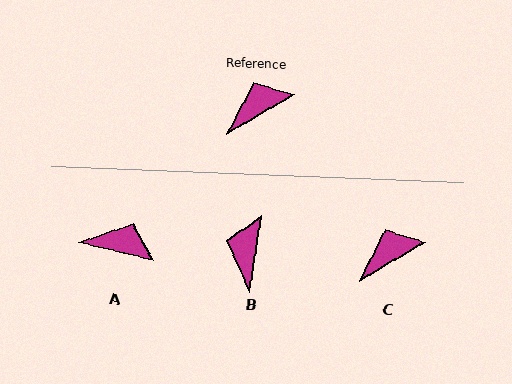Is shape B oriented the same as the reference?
No, it is off by about 51 degrees.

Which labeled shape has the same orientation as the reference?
C.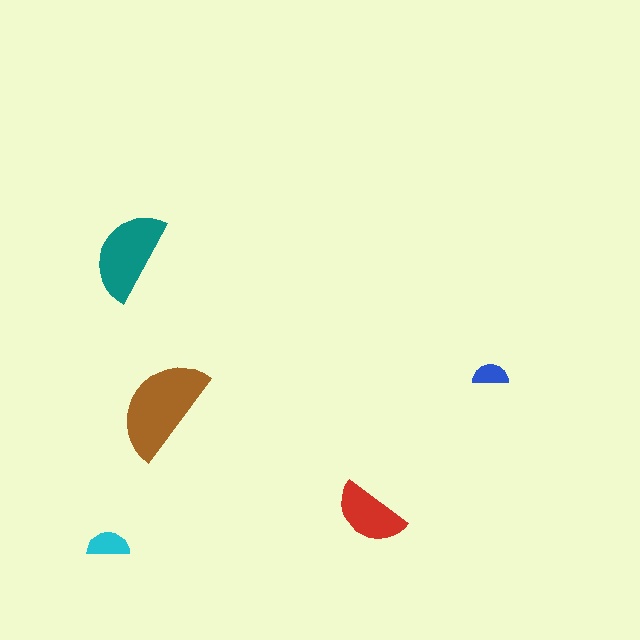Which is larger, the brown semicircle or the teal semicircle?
The brown one.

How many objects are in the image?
There are 5 objects in the image.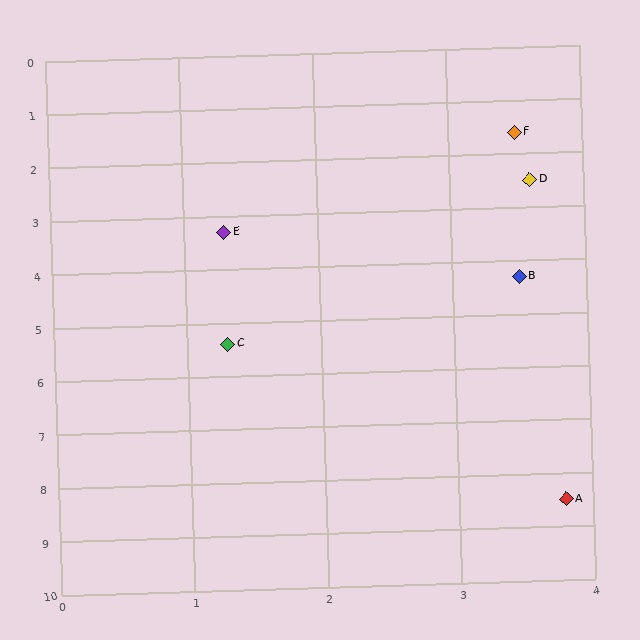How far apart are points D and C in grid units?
Points D and C are about 3.7 grid units apart.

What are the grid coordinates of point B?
Point B is at approximately (3.5, 4.3).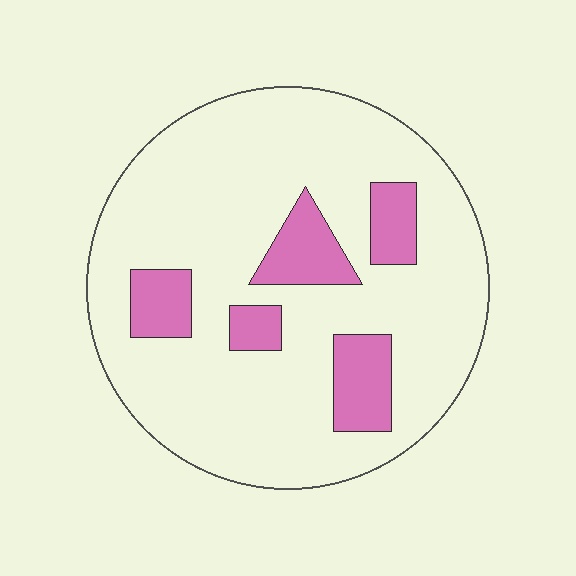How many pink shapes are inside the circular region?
5.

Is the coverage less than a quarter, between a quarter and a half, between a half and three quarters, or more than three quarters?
Less than a quarter.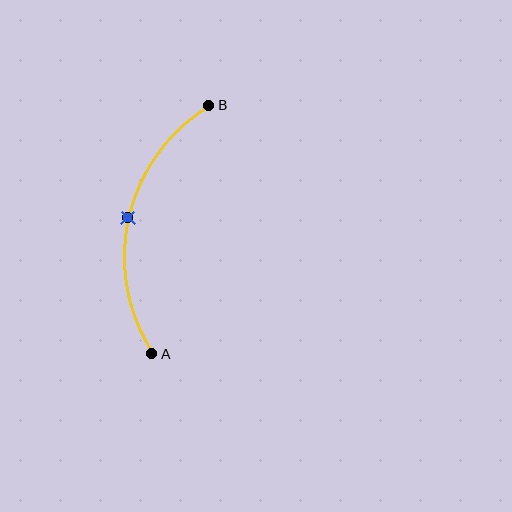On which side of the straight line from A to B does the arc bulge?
The arc bulges to the left of the straight line connecting A and B.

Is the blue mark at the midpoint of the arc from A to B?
Yes. The blue mark lies on the arc at equal arc-length from both A and B — it is the arc midpoint.